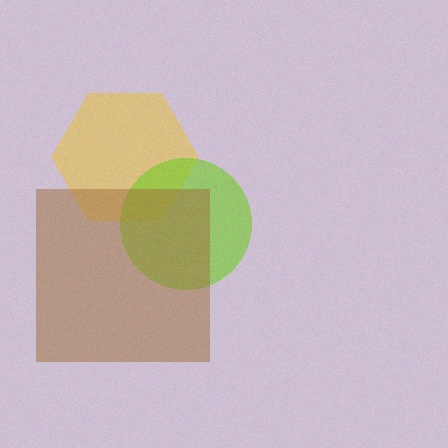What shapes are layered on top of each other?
The layered shapes are: a yellow hexagon, a lime circle, a brown square.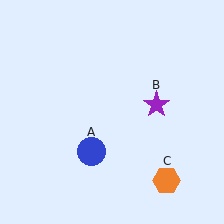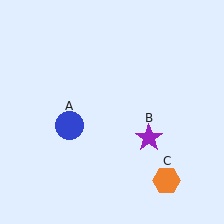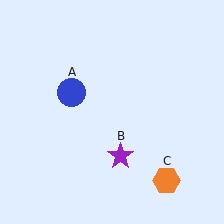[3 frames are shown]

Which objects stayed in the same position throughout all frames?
Orange hexagon (object C) remained stationary.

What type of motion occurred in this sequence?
The blue circle (object A), purple star (object B) rotated clockwise around the center of the scene.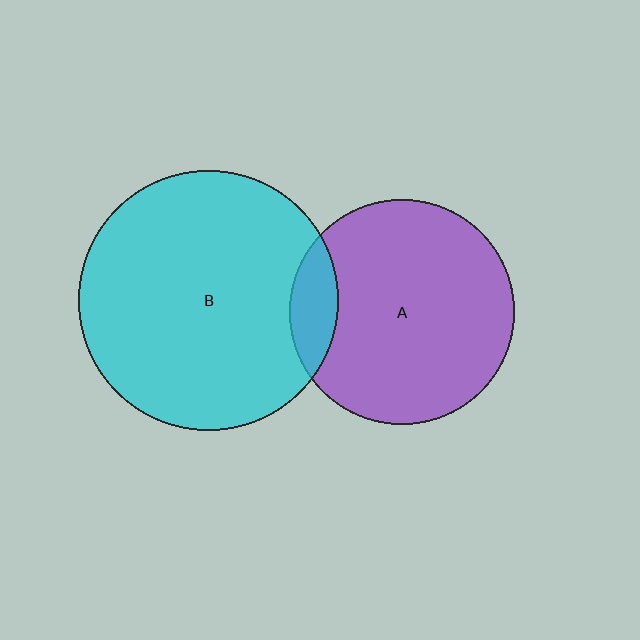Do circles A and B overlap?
Yes.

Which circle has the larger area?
Circle B (cyan).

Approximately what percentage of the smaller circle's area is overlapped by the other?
Approximately 10%.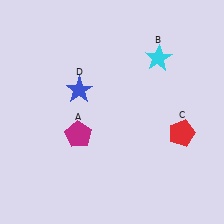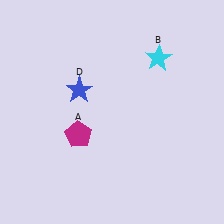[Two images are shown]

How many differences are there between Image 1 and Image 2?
There is 1 difference between the two images.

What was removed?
The red pentagon (C) was removed in Image 2.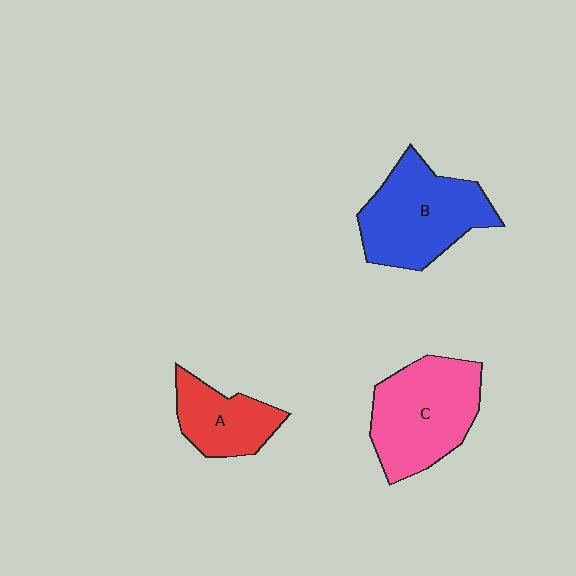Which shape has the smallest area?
Shape A (red).